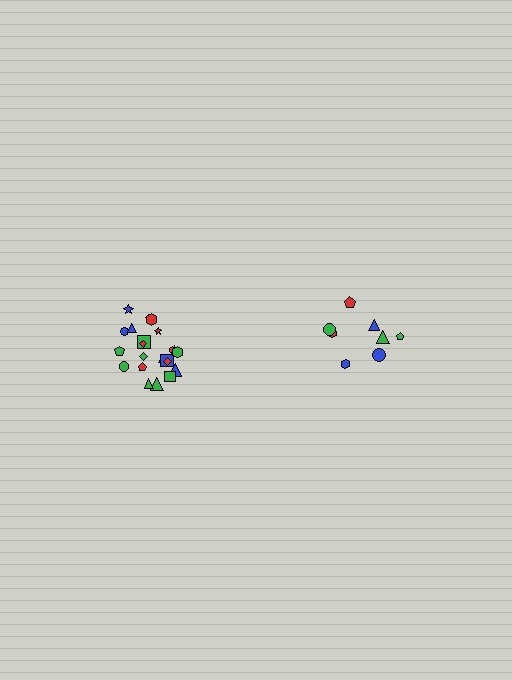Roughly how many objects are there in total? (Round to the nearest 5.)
Roughly 30 objects in total.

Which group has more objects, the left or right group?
The left group.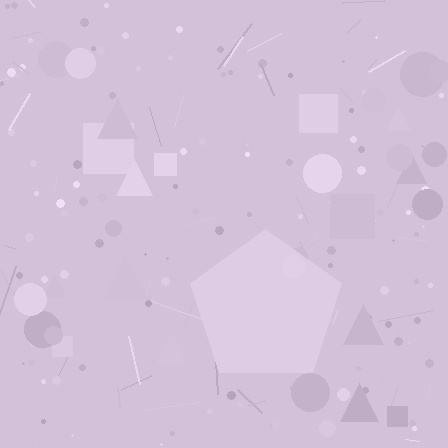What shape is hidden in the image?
A pentagon is hidden in the image.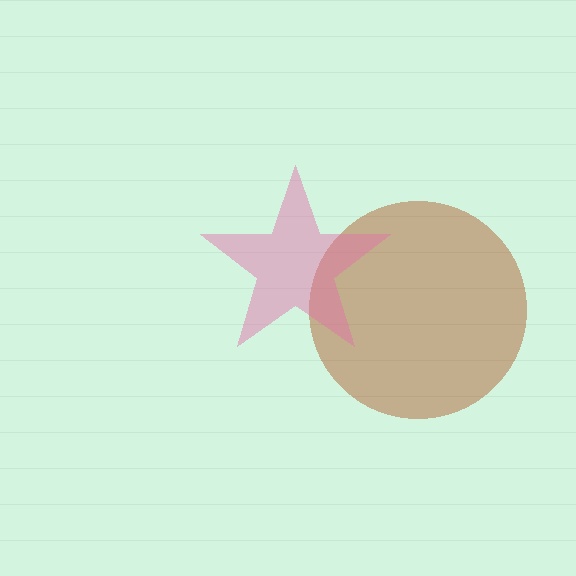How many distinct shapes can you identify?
There are 2 distinct shapes: a brown circle, a pink star.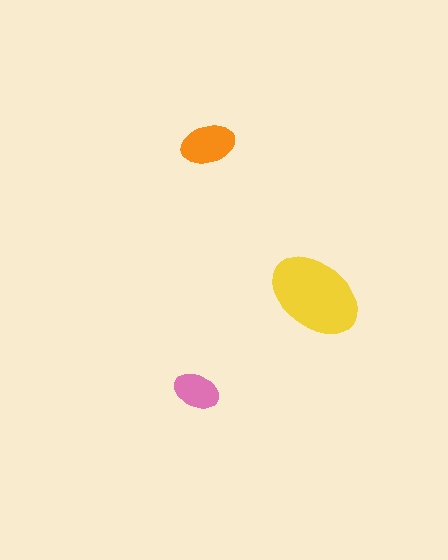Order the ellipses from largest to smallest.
the yellow one, the orange one, the pink one.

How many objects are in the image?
There are 3 objects in the image.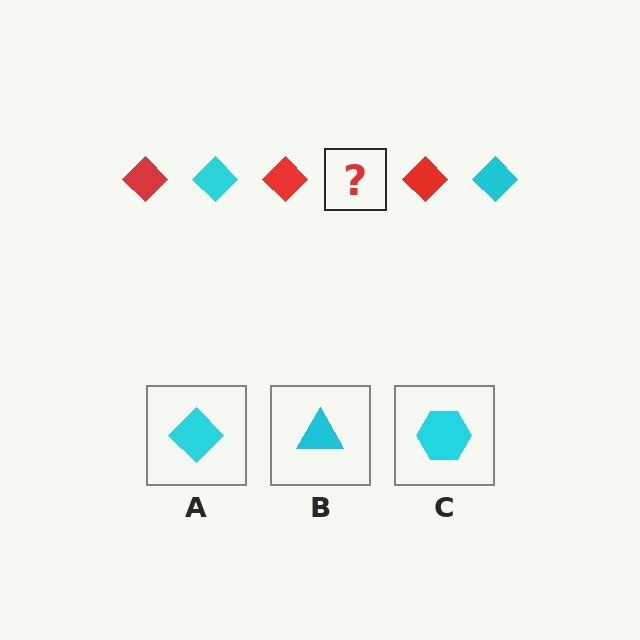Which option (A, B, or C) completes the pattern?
A.